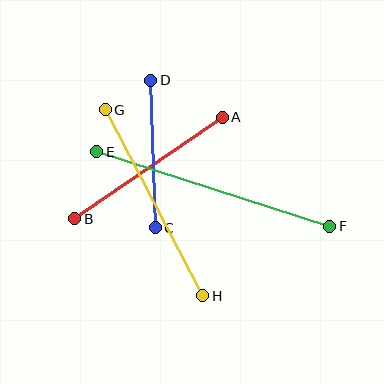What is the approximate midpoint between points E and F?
The midpoint is at approximately (213, 189) pixels.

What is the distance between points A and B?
The distance is approximately 179 pixels.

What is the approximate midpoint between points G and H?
The midpoint is at approximately (154, 203) pixels.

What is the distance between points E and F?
The distance is approximately 245 pixels.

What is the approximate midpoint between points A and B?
The midpoint is at approximately (148, 168) pixels.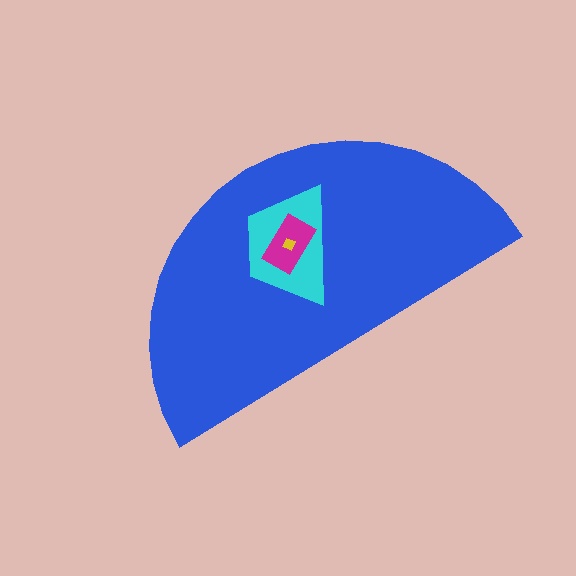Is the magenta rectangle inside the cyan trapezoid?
Yes.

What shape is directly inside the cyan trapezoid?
The magenta rectangle.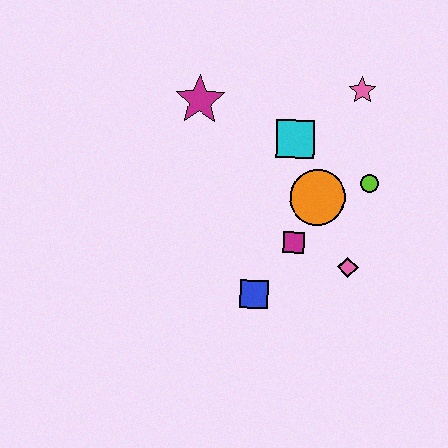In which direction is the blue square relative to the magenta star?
The blue square is below the magenta star.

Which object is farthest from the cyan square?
The blue square is farthest from the cyan square.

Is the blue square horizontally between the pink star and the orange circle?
No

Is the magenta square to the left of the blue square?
No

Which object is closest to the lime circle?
The orange circle is closest to the lime circle.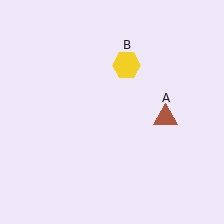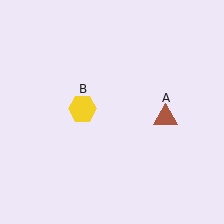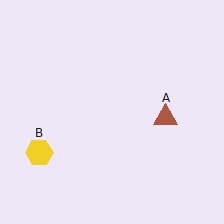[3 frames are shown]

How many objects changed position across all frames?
1 object changed position: yellow hexagon (object B).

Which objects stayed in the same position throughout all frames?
Brown triangle (object A) remained stationary.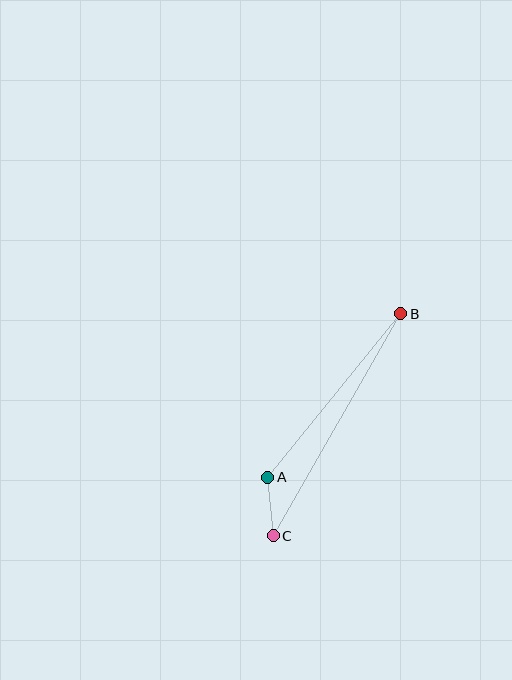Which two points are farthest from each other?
Points B and C are farthest from each other.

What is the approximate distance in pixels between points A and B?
The distance between A and B is approximately 211 pixels.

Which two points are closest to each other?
Points A and C are closest to each other.